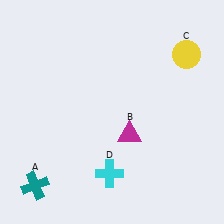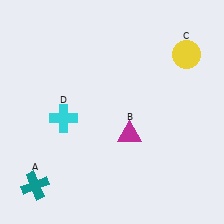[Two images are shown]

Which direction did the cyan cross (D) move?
The cyan cross (D) moved up.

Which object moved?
The cyan cross (D) moved up.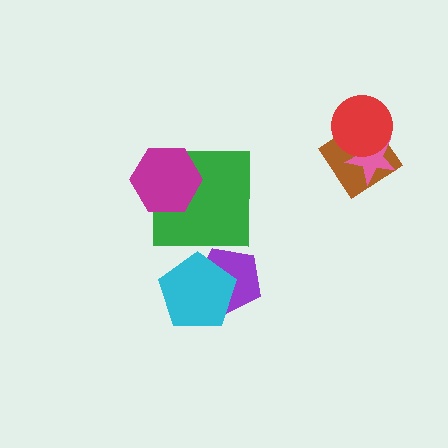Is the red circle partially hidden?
No, no other shape covers it.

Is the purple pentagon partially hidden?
Yes, it is partially covered by another shape.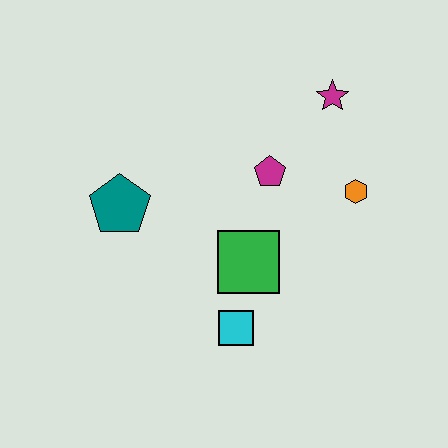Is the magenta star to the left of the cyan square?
No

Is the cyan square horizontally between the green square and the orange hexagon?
No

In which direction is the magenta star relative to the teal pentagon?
The magenta star is to the right of the teal pentagon.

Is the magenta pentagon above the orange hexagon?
Yes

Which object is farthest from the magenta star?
The cyan square is farthest from the magenta star.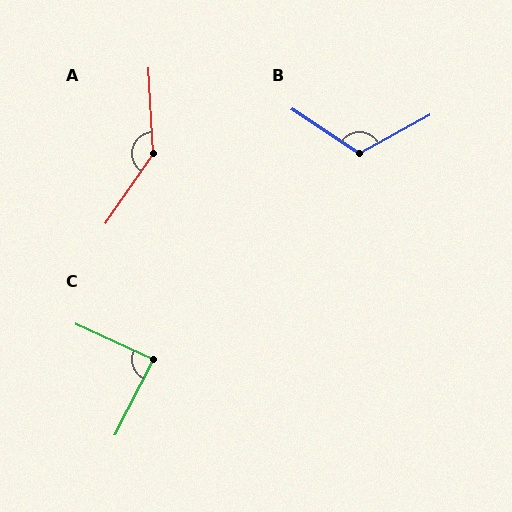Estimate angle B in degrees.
Approximately 118 degrees.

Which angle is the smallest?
C, at approximately 87 degrees.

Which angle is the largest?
A, at approximately 142 degrees.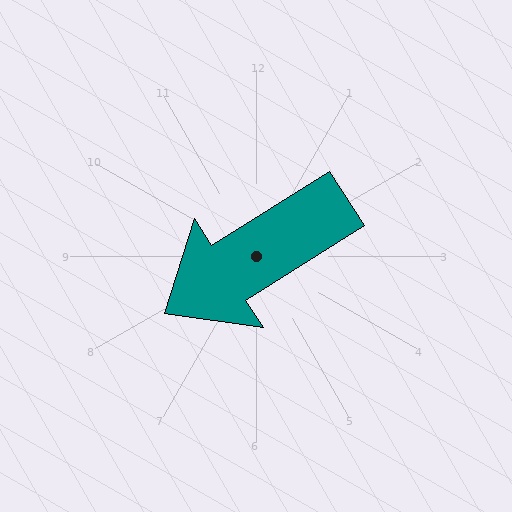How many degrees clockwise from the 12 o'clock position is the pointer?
Approximately 238 degrees.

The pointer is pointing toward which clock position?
Roughly 8 o'clock.